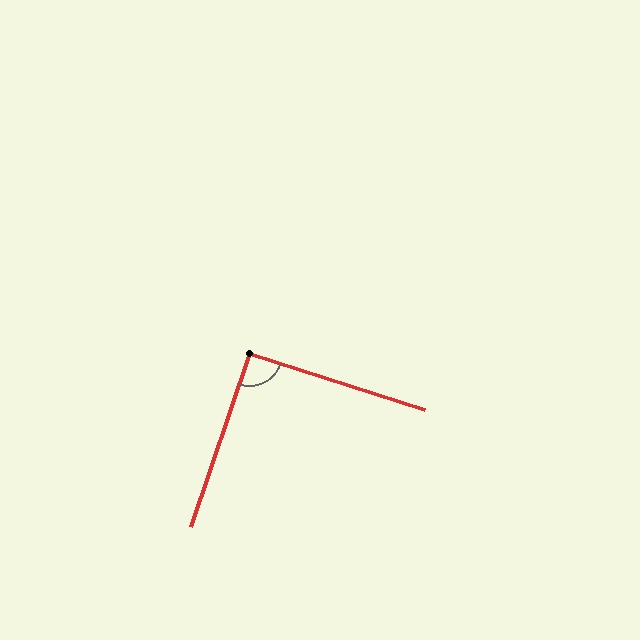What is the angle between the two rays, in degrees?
Approximately 91 degrees.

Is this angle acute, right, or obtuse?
It is approximately a right angle.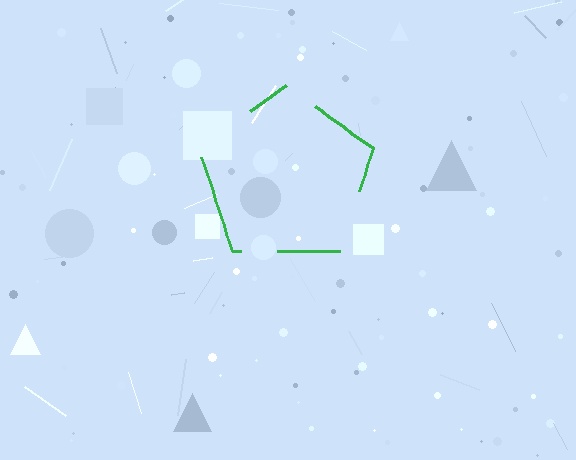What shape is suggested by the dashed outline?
The dashed outline suggests a pentagon.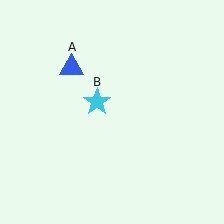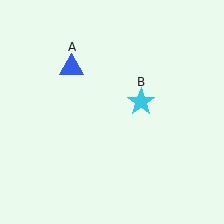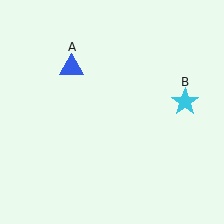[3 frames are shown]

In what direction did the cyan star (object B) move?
The cyan star (object B) moved right.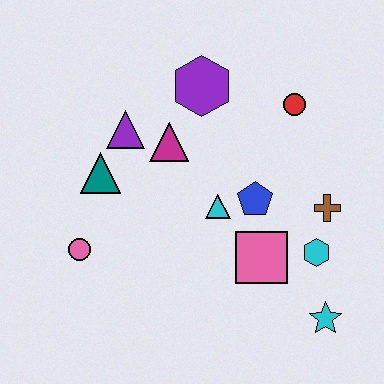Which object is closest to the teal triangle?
The purple triangle is closest to the teal triangle.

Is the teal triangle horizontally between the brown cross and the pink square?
No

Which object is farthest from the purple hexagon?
The cyan star is farthest from the purple hexagon.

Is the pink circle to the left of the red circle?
Yes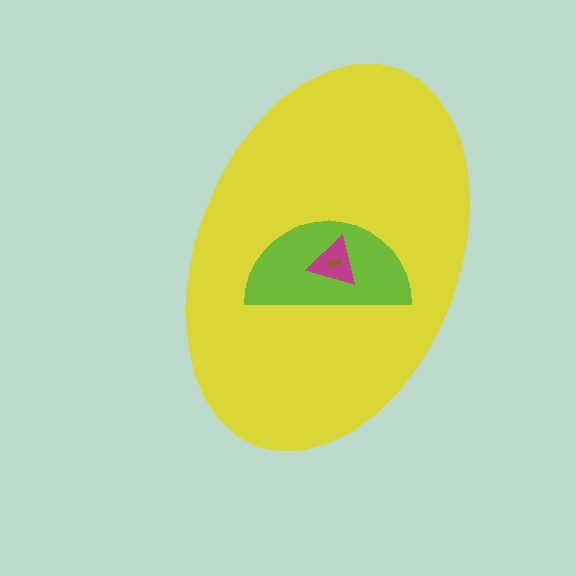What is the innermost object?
The brown arrow.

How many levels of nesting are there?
4.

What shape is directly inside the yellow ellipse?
The lime semicircle.